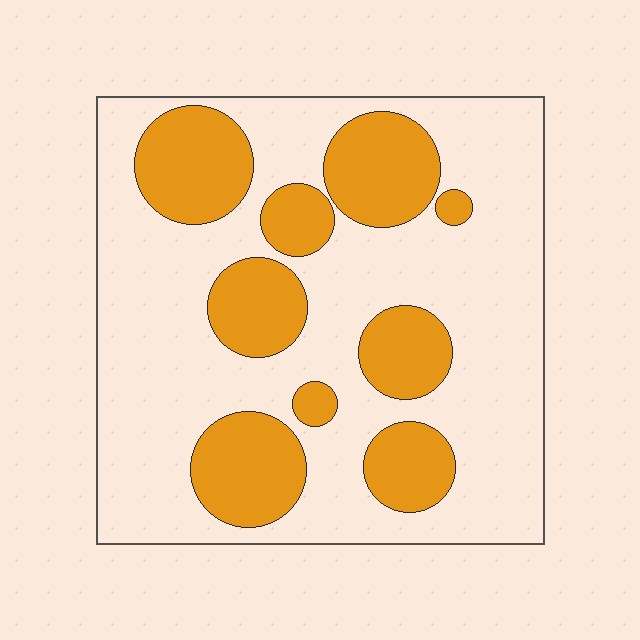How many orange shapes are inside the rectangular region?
9.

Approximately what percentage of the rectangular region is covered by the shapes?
Approximately 30%.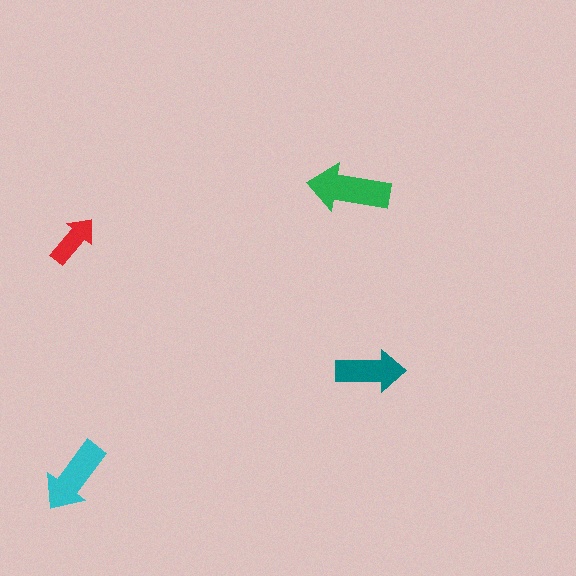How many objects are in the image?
There are 4 objects in the image.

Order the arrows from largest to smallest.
the green one, the cyan one, the teal one, the red one.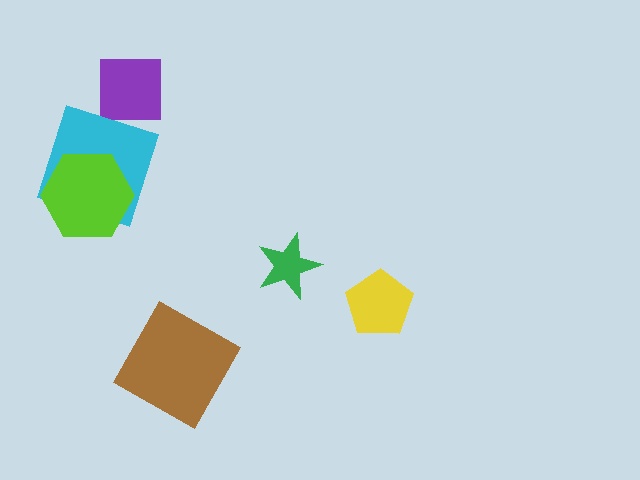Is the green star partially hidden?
No, no other shape covers it.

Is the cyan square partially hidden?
Yes, it is partially covered by another shape.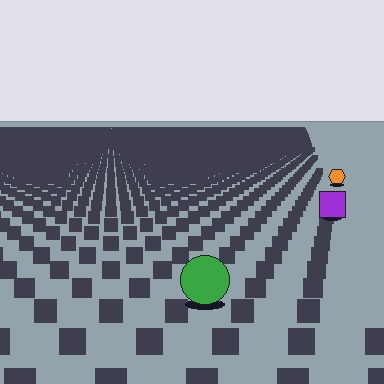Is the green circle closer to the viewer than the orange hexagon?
Yes. The green circle is closer — you can tell from the texture gradient: the ground texture is coarser near it.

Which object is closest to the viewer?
The green circle is closest. The texture marks near it are larger and more spread out.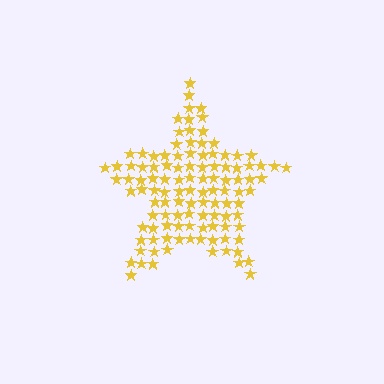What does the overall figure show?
The overall figure shows a star.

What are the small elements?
The small elements are stars.